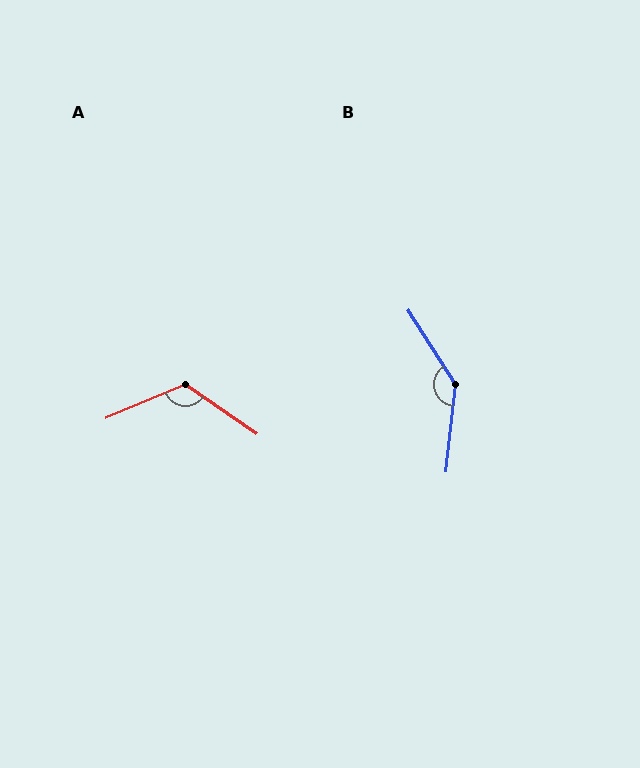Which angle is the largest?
B, at approximately 141 degrees.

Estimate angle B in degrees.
Approximately 141 degrees.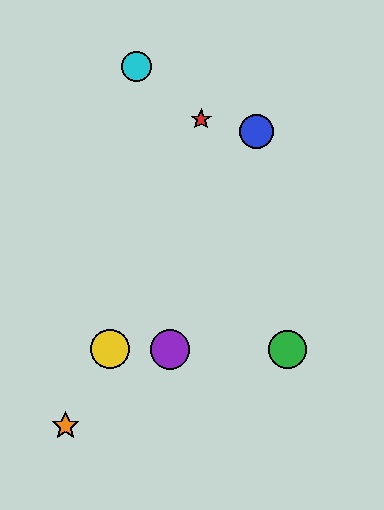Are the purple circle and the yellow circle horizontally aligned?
Yes, both are at y≈349.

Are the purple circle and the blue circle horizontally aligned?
No, the purple circle is at y≈349 and the blue circle is at y≈131.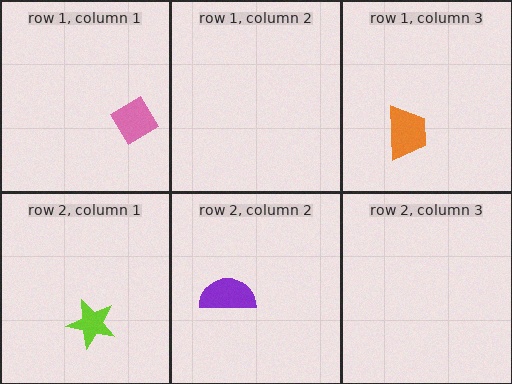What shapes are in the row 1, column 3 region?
The orange trapezoid.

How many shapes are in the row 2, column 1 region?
1.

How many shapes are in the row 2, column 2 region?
1.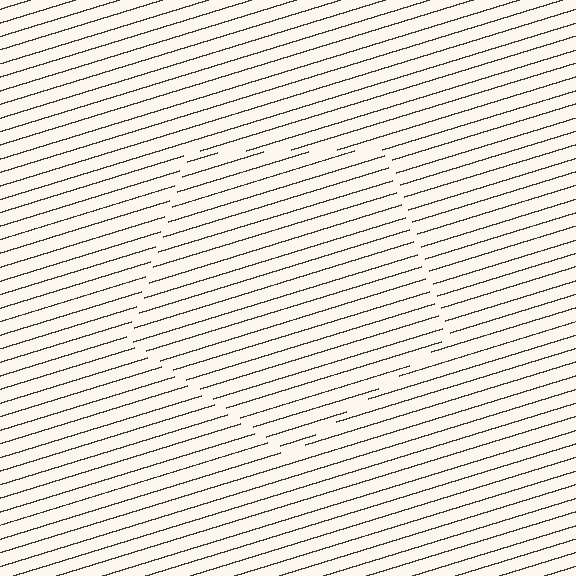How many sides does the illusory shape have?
5 sides — the line-ends trace a pentagon.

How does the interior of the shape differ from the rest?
The interior of the shape contains the same grating, shifted by half a period — the contour is defined by the phase discontinuity where line-ends from the inner and outer gratings abut.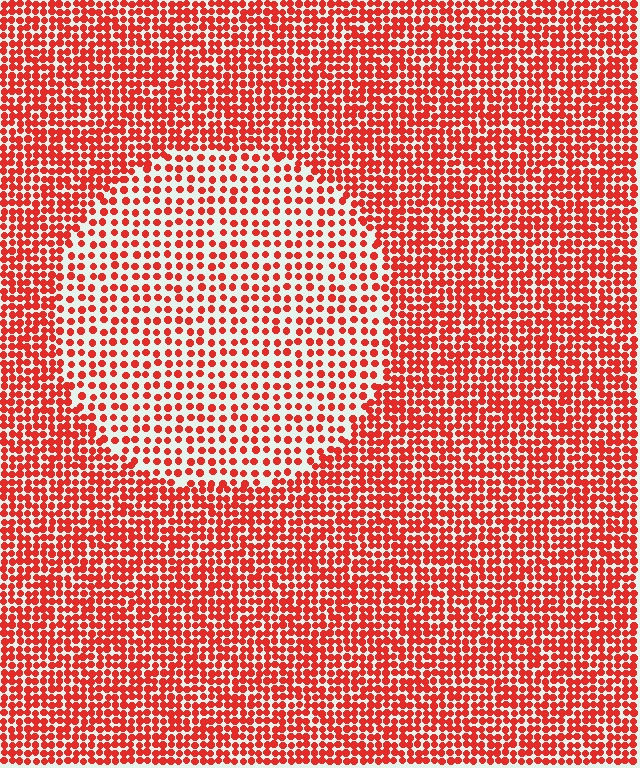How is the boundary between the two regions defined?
The boundary is defined by a change in element density (approximately 1.9x ratio). All elements are the same color, size, and shape.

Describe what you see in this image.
The image contains small red elements arranged at two different densities. A circle-shaped region is visible where the elements are less densely packed than the surrounding area.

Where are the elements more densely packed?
The elements are more densely packed outside the circle boundary.